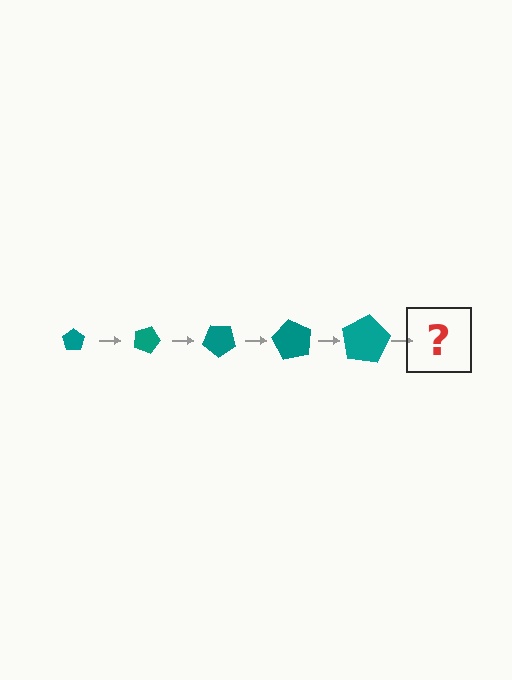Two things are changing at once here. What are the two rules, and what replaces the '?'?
The two rules are that the pentagon grows larger each step and it rotates 20 degrees each step. The '?' should be a pentagon, larger than the previous one and rotated 100 degrees from the start.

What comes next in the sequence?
The next element should be a pentagon, larger than the previous one and rotated 100 degrees from the start.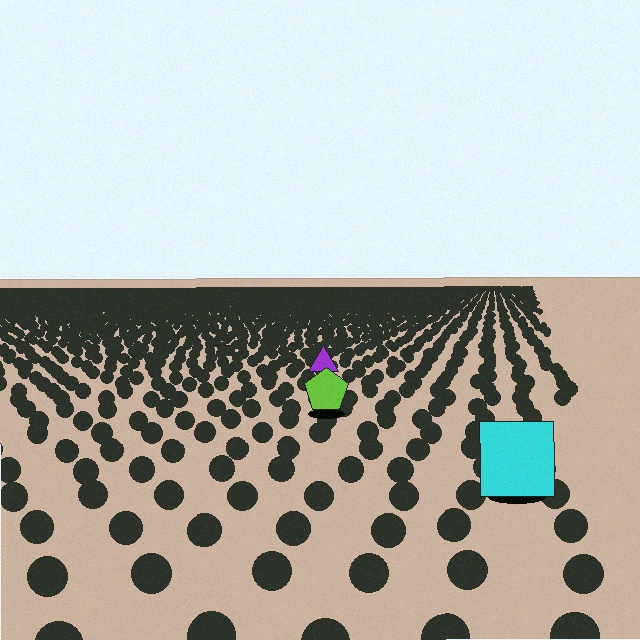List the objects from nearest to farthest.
From nearest to farthest: the cyan square, the lime pentagon, the purple triangle.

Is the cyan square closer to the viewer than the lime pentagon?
Yes. The cyan square is closer — you can tell from the texture gradient: the ground texture is coarser near it.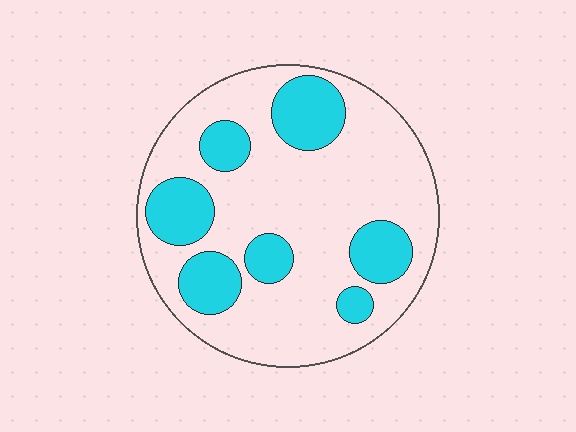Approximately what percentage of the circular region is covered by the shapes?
Approximately 25%.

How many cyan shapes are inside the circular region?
7.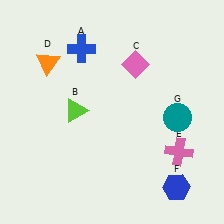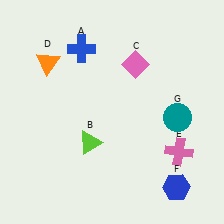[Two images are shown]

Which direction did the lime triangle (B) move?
The lime triangle (B) moved down.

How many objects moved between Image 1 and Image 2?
1 object moved between the two images.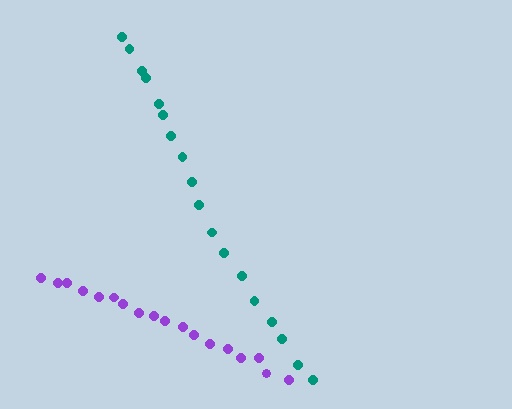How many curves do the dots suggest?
There are 2 distinct paths.